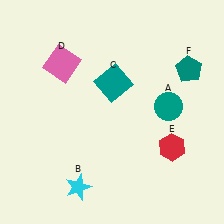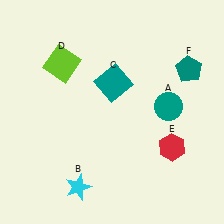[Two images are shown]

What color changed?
The square (D) changed from pink in Image 1 to lime in Image 2.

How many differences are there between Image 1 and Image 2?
There is 1 difference between the two images.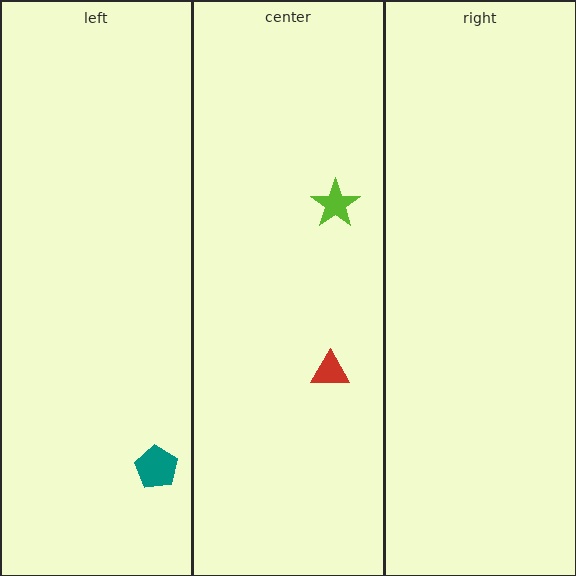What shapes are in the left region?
The teal pentagon.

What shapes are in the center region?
The lime star, the red triangle.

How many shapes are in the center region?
2.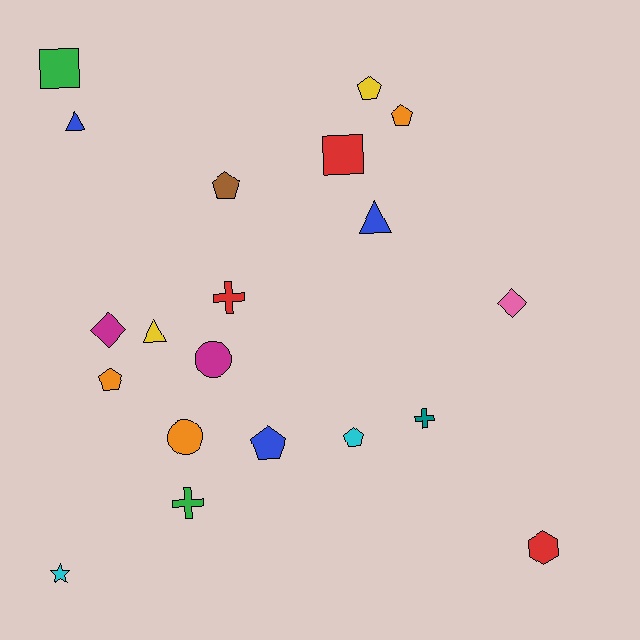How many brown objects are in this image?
There is 1 brown object.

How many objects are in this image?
There are 20 objects.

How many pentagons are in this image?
There are 6 pentagons.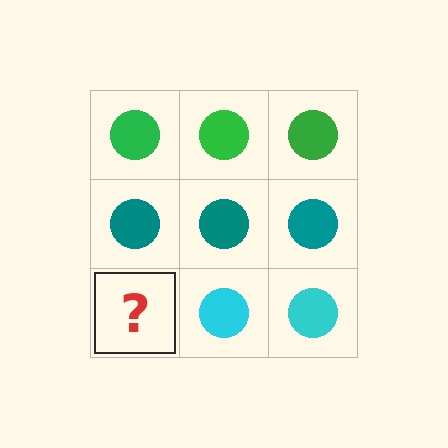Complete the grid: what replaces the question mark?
The question mark should be replaced with a cyan circle.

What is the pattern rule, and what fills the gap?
The rule is that each row has a consistent color. The gap should be filled with a cyan circle.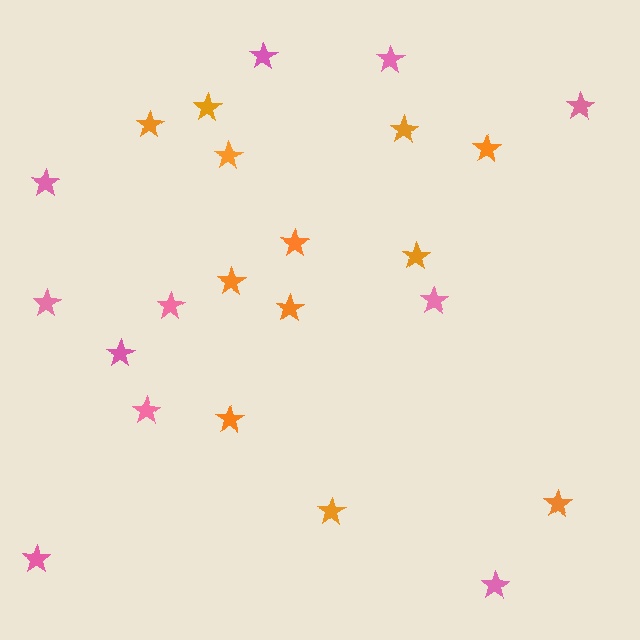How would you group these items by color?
There are 2 groups: one group of orange stars (12) and one group of pink stars (11).